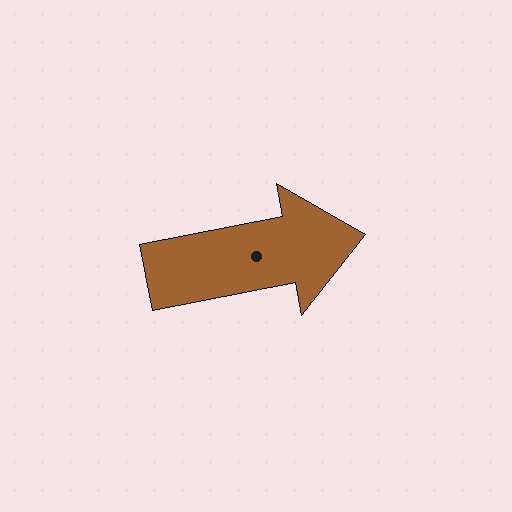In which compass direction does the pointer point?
East.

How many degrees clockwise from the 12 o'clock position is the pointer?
Approximately 79 degrees.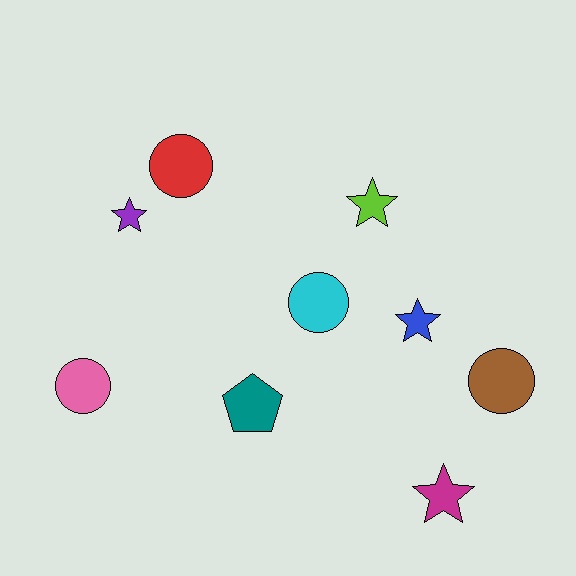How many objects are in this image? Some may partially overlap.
There are 9 objects.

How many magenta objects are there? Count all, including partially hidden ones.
There is 1 magenta object.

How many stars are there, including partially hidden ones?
There are 4 stars.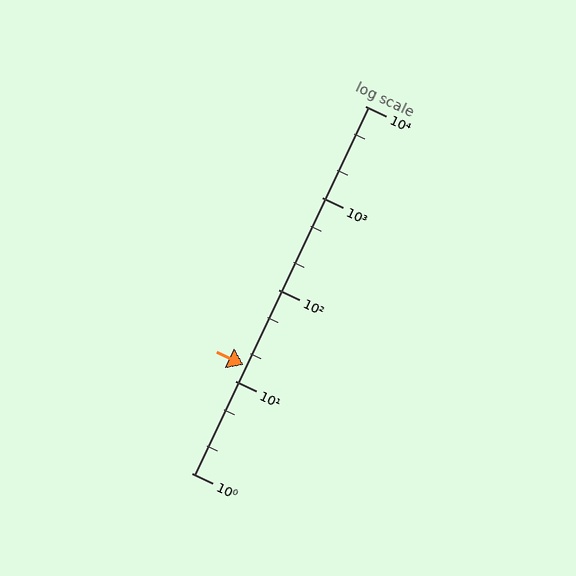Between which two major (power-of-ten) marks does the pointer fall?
The pointer is between 10 and 100.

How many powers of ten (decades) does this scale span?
The scale spans 4 decades, from 1 to 10000.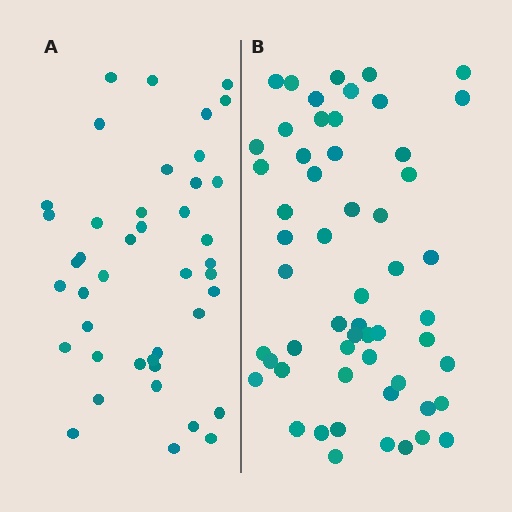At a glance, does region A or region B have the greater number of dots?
Region B (the right region) has more dots.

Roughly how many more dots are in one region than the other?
Region B has approximately 15 more dots than region A.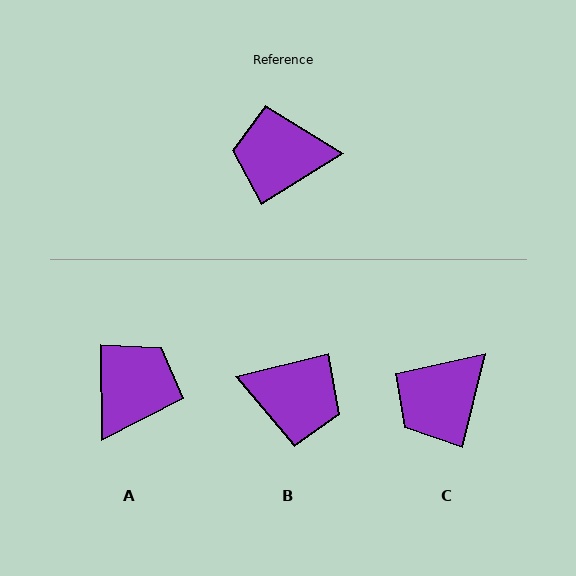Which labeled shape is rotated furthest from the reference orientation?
B, about 162 degrees away.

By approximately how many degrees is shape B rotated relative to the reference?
Approximately 162 degrees counter-clockwise.